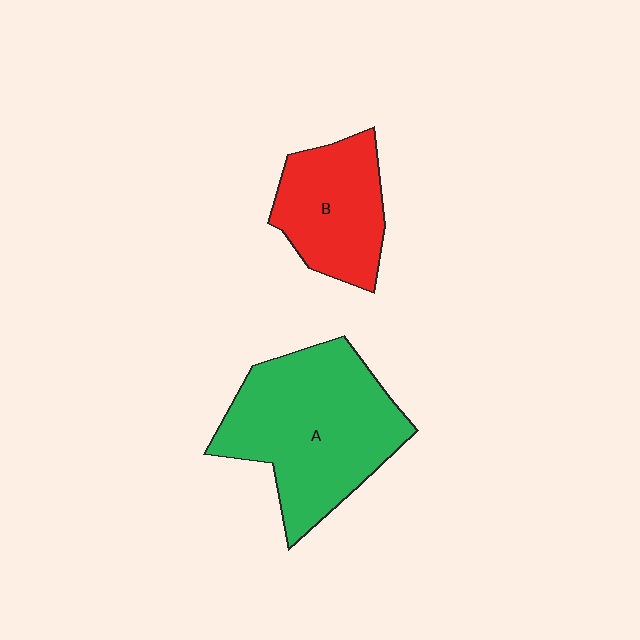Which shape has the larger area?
Shape A (green).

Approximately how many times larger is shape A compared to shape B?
Approximately 1.7 times.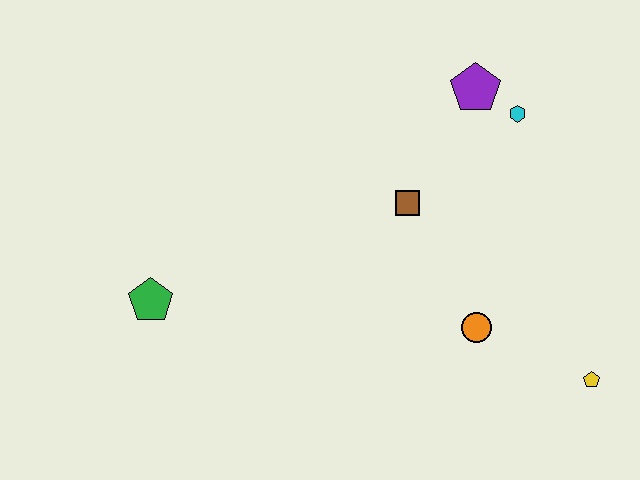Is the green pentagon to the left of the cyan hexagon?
Yes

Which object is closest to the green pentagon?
The brown square is closest to the green pentagon.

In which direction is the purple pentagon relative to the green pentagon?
The purple pentagon is to the right of the green pentagon.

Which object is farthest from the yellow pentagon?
The green pentagon is farthest from the yellow pentagon.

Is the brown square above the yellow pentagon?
Yes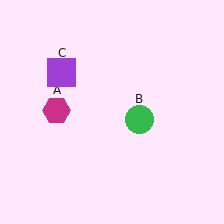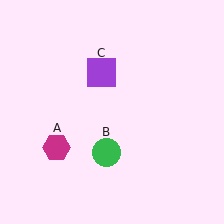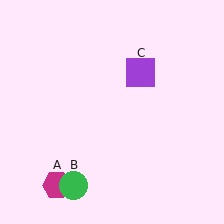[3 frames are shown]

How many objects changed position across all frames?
3 objects changed position: magenta hexagon (object A), green circle (object B), purple square (object C).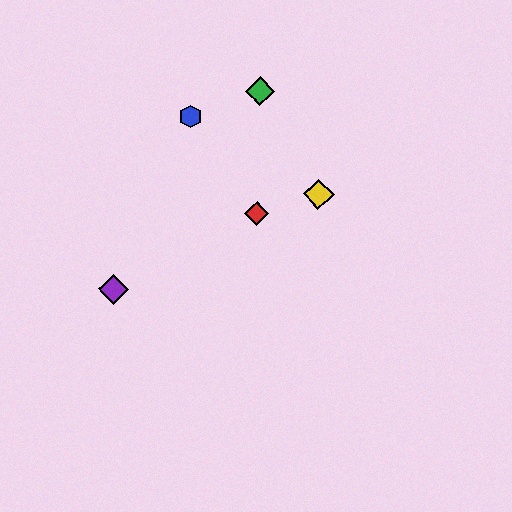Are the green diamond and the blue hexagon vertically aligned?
No, the green diamond is at x≈260 and the blue hexagon is at x≈191.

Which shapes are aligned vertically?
The red diamond, the green diamond are aligned vertically.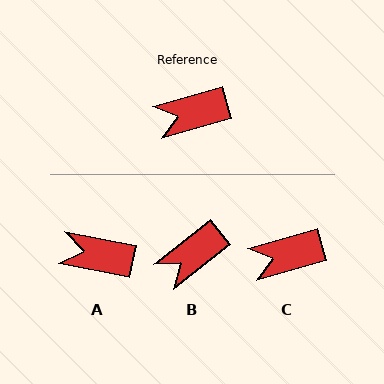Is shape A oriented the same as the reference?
No, it is off by about 27 degrees.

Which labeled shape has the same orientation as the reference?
C.